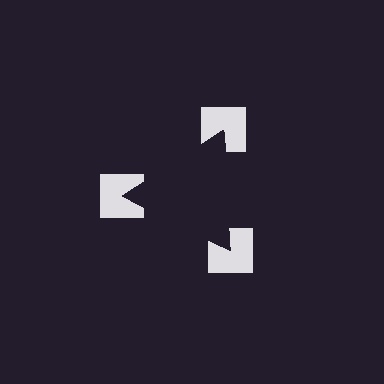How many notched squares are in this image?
There are 3 — one at each vertex of the illusory triangle.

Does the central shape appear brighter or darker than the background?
It typically appears slightly darker than the background, even though no actual brightness change is drawn.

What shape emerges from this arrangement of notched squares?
An illusory triangle — its edges are inferred from the aligned wedge cuts in the notched squares, not physically drawn.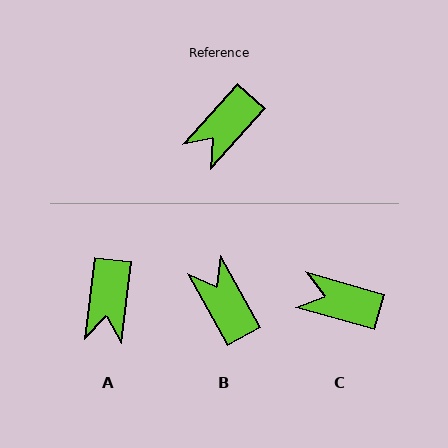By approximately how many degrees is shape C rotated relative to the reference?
Approximately 64 degrees clockwise.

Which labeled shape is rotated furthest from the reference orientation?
B, about 109 degrees away.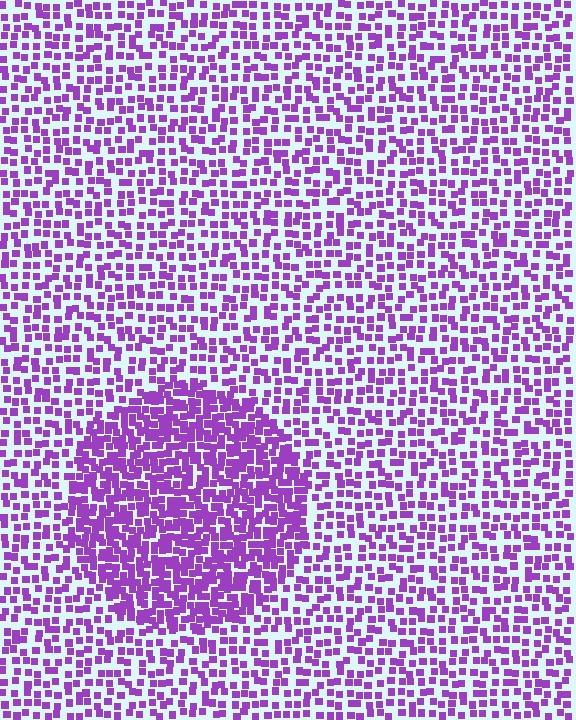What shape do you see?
I see a circle.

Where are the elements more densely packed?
The elements are more densely packed inside the circle boundary.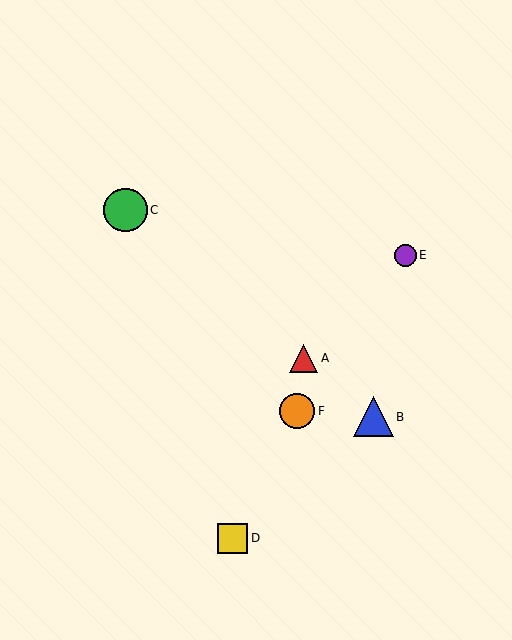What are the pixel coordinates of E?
Object E is at (405, 255).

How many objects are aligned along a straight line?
3 objects (A, B, C) are aligned along a straight line.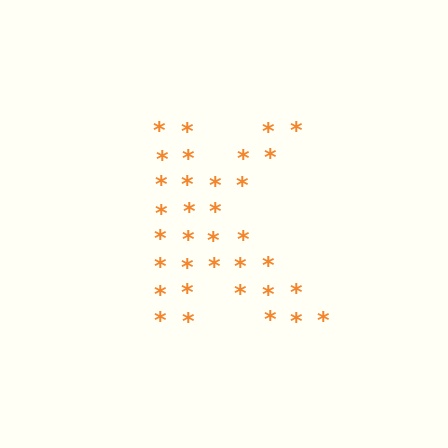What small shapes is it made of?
It is made of small asterisks.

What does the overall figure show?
The overall figure shows the letter K.